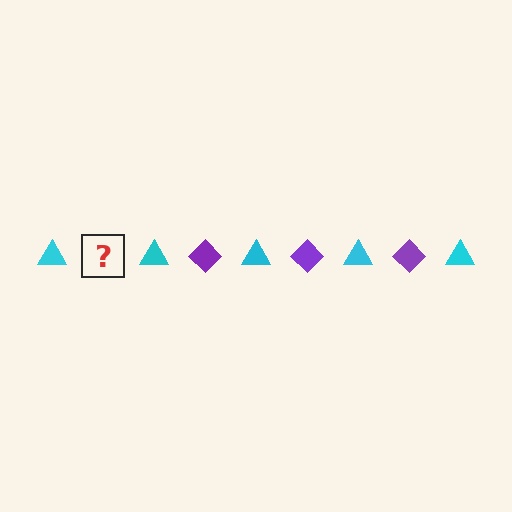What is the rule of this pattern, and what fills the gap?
The rule is that the pattern alternates between cyan triangle and purple diamond. The gap should be filled with a purple diamond.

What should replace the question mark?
The question mark should be replaced with a purple diamond.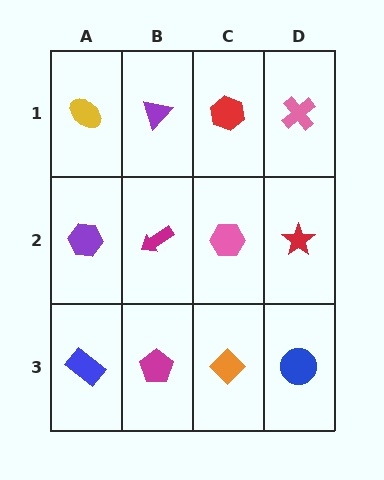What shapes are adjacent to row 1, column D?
A red star (row 2, column D), a red hexagon (row 1, column C).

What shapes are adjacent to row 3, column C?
A pink hexagon (row 2, column C), a magenta pentagon (row 3, column B), a blue circle (row 3, column D).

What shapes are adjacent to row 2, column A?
A yellow ellipse (row 1, column A), a blue rectangle (row 3, column A), a magenta arrow (row 2, column B).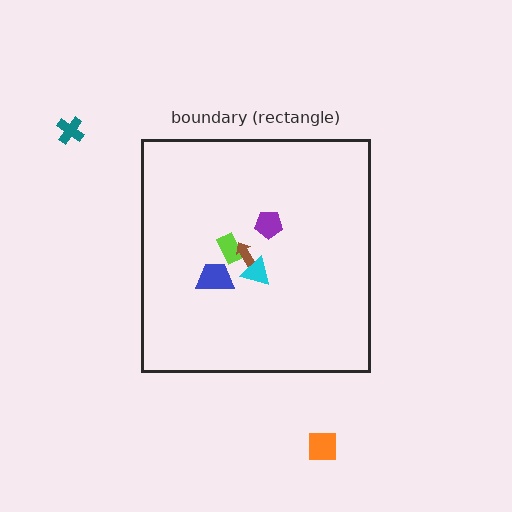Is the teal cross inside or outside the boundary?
Outside.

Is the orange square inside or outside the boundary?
Outside.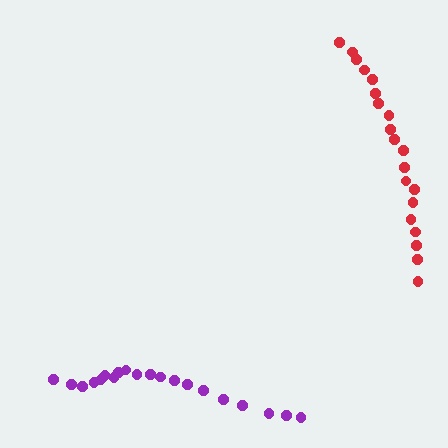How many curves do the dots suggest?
There are 2 distinct paths.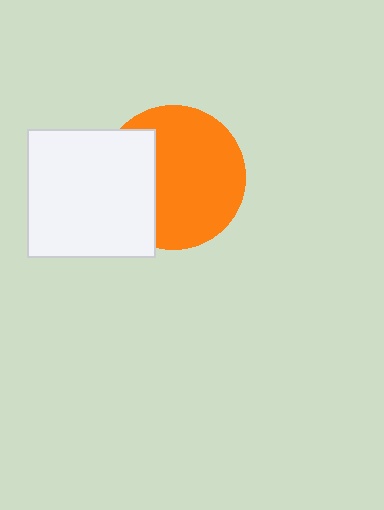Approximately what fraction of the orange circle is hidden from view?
Roughly 31% of the orange circle is hidden behind the white square.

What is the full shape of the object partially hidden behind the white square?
The partially hidden object is an orange circle.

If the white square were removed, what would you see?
You would see the complete orange circle.